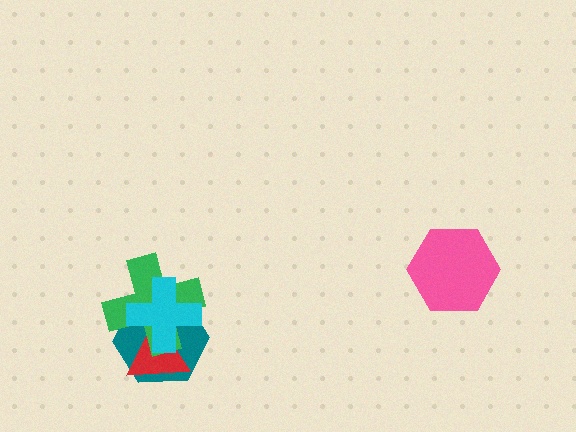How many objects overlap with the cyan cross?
3 objects overlap with the cyan cross.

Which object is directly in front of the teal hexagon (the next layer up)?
The red triangle is directly in front of the teal hexagon.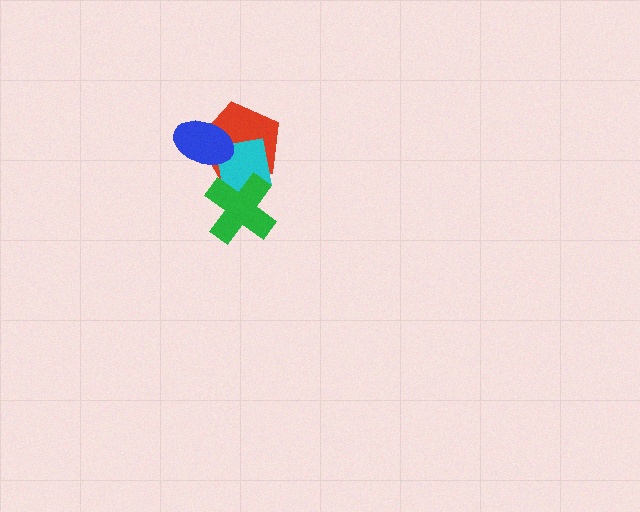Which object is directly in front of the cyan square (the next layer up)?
The blue ellipse is directly in front of the cyan square.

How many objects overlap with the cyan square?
3 objects overlap with the cyan square.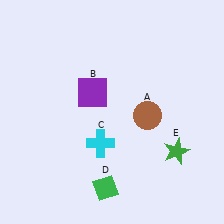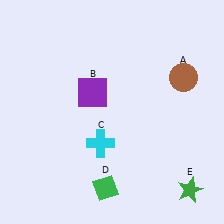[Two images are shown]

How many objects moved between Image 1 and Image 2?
2 objects moved between the two images.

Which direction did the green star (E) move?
The green star (E) moved down.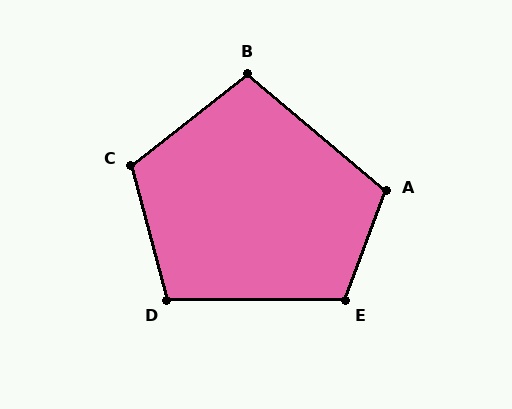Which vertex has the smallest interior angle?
B, at approximately 102 degrees.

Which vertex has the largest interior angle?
C, at approximately 113 degrees.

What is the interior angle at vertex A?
Approximately 110 degrees (obtuse).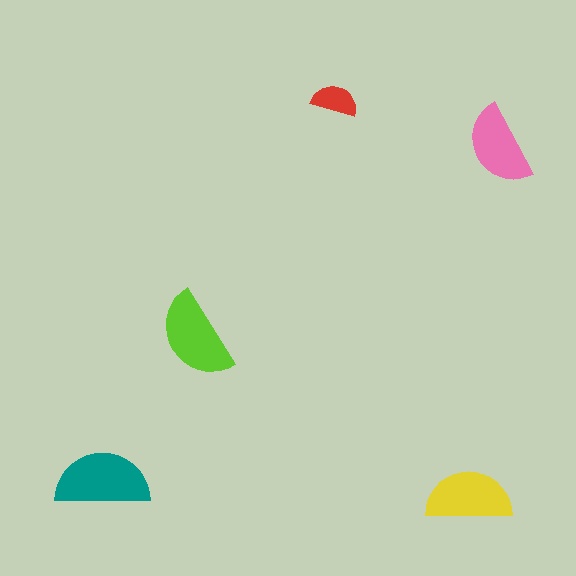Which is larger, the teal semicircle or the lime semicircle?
The teal one.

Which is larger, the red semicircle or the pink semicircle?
The pink one.